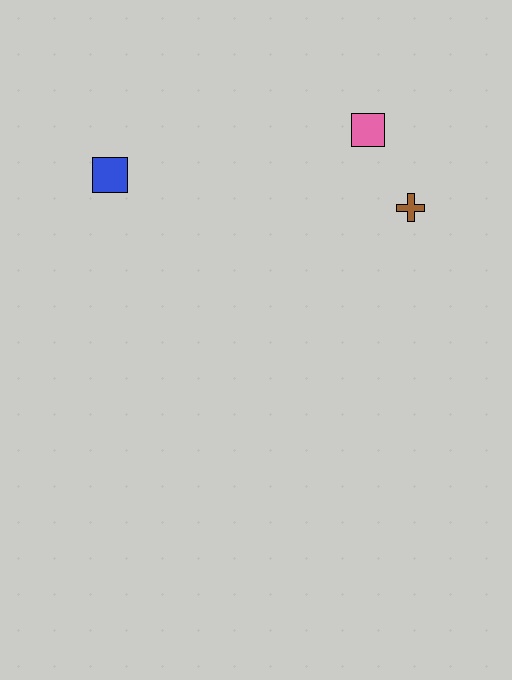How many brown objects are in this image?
There is 1 brown object.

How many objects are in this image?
There are 3 objects.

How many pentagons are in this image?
There are no pentagons.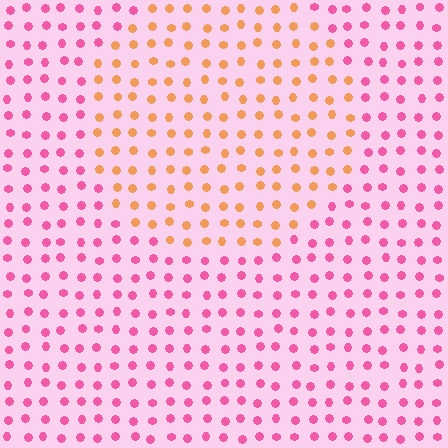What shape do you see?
I see a circle.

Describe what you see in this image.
The image is filled with small pink elements in a uniform arrangement. A circle-shaped region is visible where the elements are tinted to a slightly different hue, forming a subtle color boundary.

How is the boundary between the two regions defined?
The boundary is defined purely by a slight shift in hue (about 56 degrees). Spacing, size, and orientation are identical on both sides.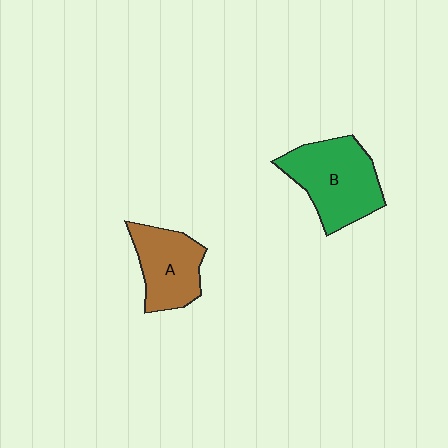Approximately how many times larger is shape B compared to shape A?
Approximately 1.3 times.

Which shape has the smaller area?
Shape A (brown).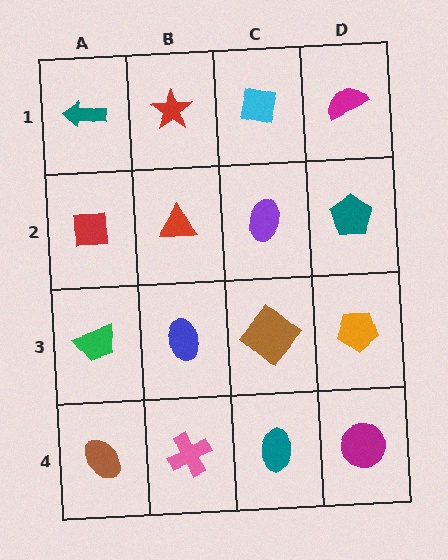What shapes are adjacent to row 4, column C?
A brown diamond (row 3, column C), a pink cross (row 4, column B), a magenta circle (row 4, column D).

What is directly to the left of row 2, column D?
A purple ellipse.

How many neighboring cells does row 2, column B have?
4.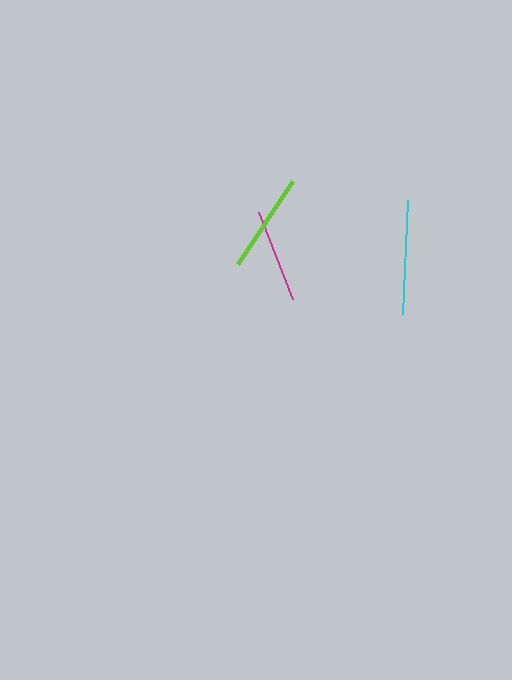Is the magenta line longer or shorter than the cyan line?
The cyan line is longer than the magenta line.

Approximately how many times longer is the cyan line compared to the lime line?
The cyan line is approximately 1.1 times the length of the lime line.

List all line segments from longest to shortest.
From longest to shortest: cyan, lime, magenta.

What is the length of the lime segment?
The lime segment is approximately 100 pixels long.